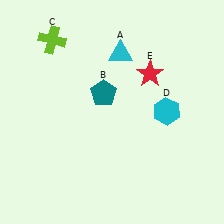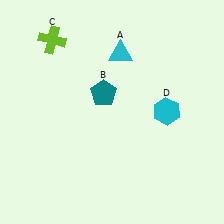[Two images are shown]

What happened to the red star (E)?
The red star (E) was removed in Image 2. It was in the top-right area of Image 1.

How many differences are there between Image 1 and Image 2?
There is 1 difference between the two images.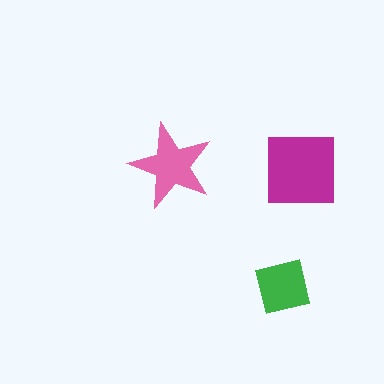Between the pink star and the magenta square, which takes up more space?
The magenta square.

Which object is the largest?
The magenta square.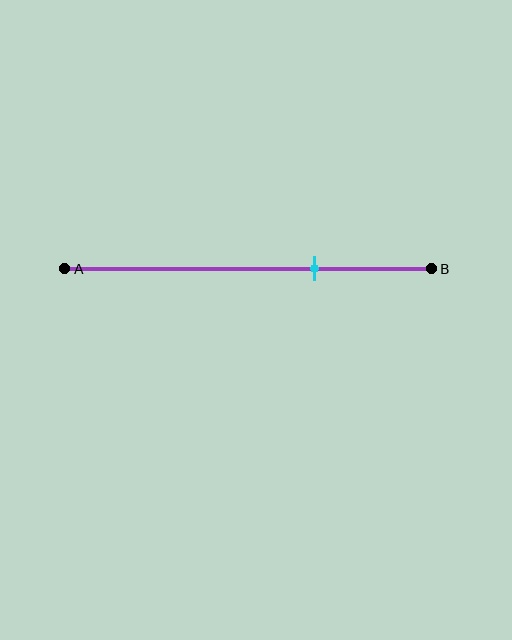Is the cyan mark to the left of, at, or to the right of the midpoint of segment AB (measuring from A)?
The cyan mark is to the right of the midpoint of segment AB.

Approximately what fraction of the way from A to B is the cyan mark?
The cyan mark is approximately 70% of the way from A to B.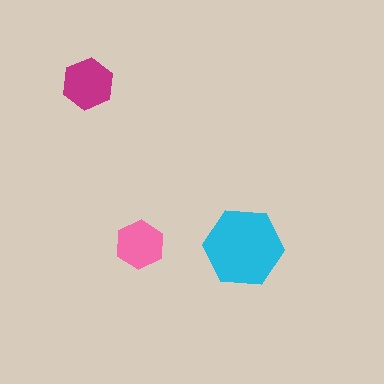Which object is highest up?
The magenta hexagon is topmost.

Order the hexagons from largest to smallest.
the cyan one, the magenta one, the pink one.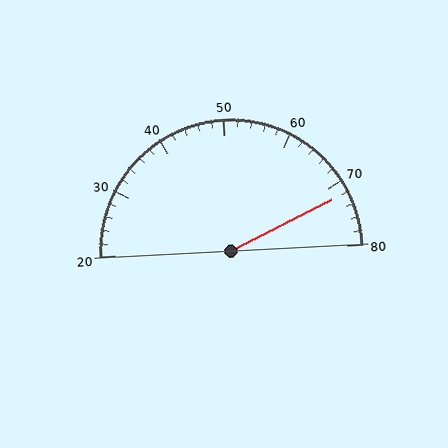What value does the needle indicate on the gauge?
The needle indicates approximately 72.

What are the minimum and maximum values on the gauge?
The gauge ranges from 20 to 80.